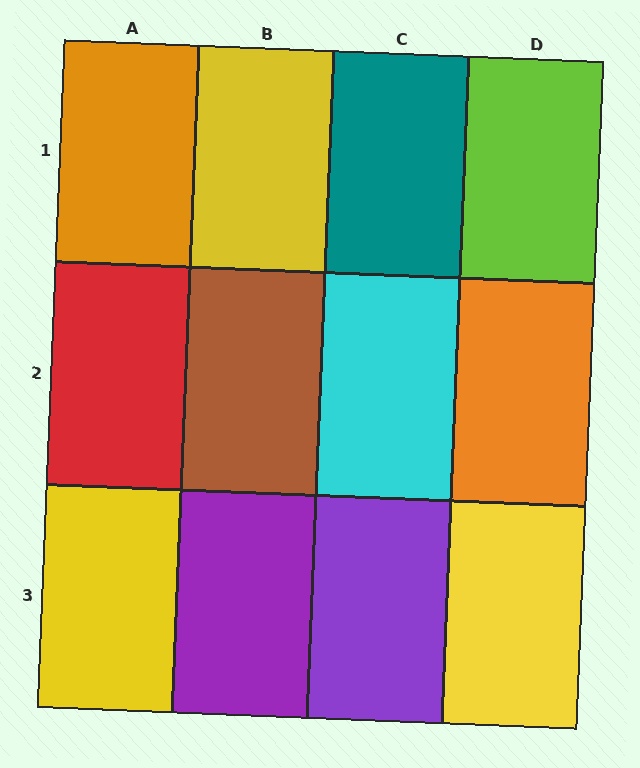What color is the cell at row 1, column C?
Teal.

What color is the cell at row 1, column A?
Orange.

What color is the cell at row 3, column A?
Yellow.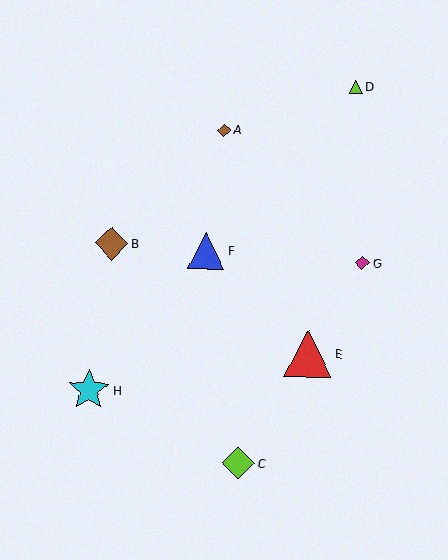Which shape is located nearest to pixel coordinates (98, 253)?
The brown diamond (labeled B) at (112, 244) is nearest to that location.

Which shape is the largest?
The red triangle (labeled E) is the largest.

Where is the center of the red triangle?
The center of the red triangle is at (308, 354).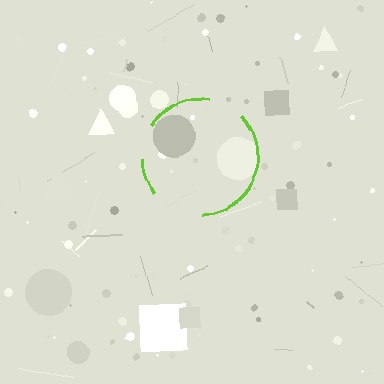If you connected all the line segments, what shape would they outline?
They would outline a circle.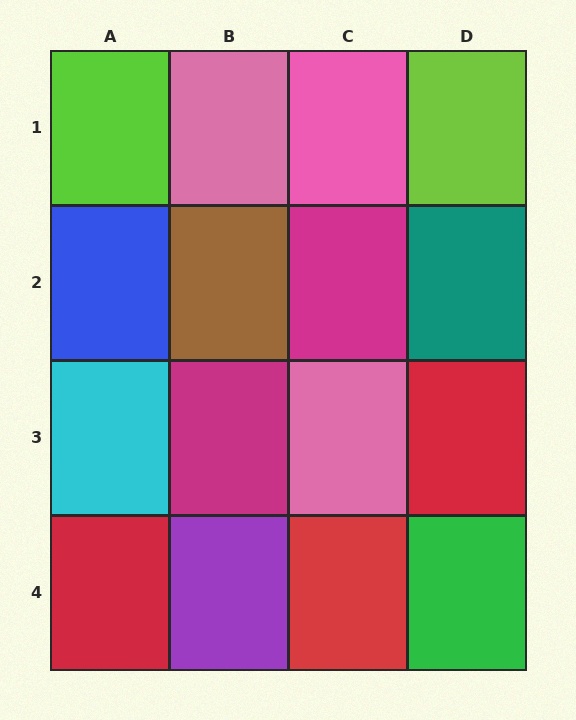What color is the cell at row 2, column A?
Blue.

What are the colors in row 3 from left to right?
Cyan, magenta, pink, red.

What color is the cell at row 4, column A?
Red.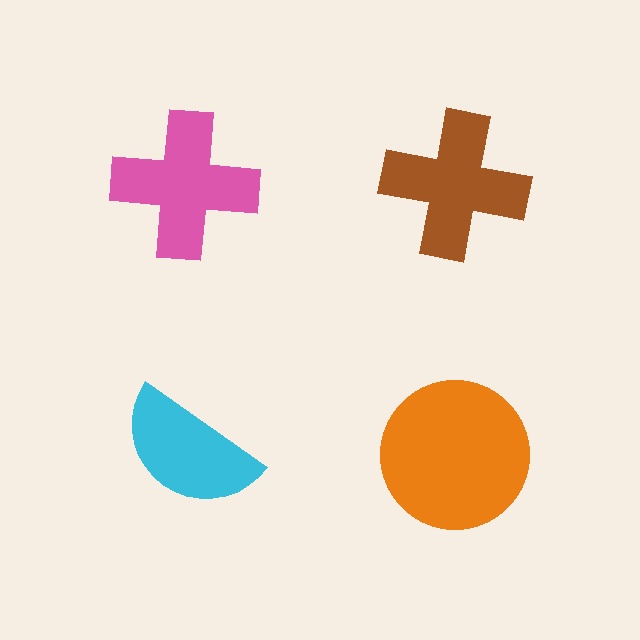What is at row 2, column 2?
An orange circle.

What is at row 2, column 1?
A cyan semicircle.